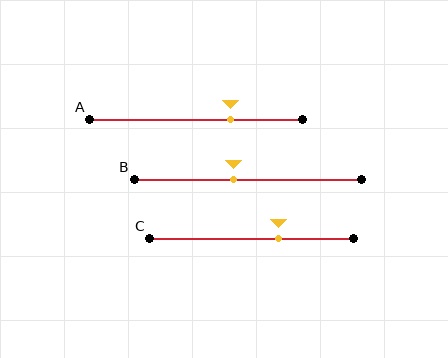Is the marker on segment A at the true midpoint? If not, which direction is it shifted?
No, the marker on segment A is shifted to the right by about 16% of the segment length.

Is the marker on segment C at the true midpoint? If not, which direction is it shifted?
No, the marker on segment C is shifted to the right by about 13% of the segment length.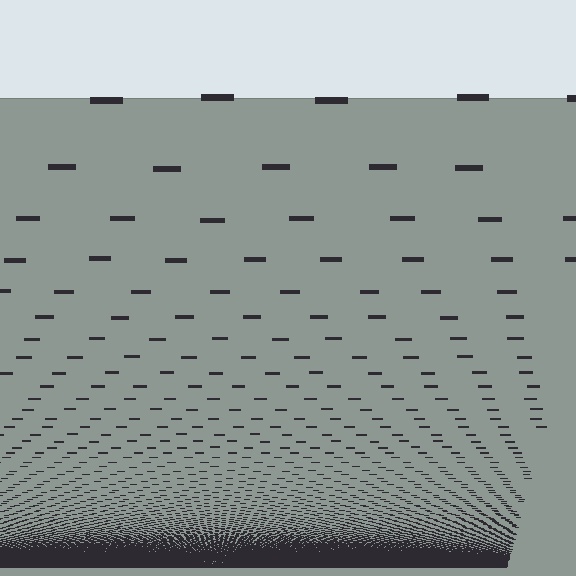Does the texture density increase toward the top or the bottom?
Density increases toward the bottom.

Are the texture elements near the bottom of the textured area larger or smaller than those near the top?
Smaller. The gradient is inverted — elements near the bottom are smaller and denser.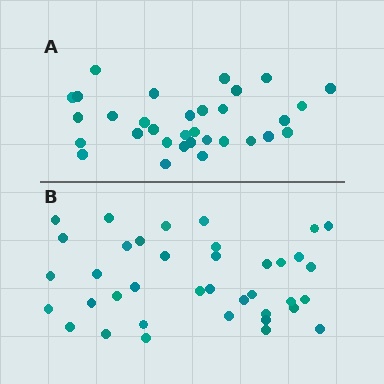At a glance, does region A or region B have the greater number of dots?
Region B (the bottom region) has more dots.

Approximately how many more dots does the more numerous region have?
Region B has about 6 more dots than region A.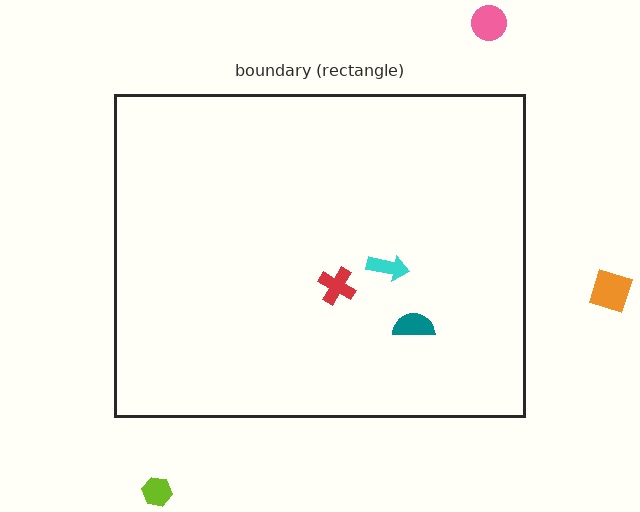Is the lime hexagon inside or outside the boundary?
Outside.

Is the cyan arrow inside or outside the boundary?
Inside.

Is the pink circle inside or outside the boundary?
Outside.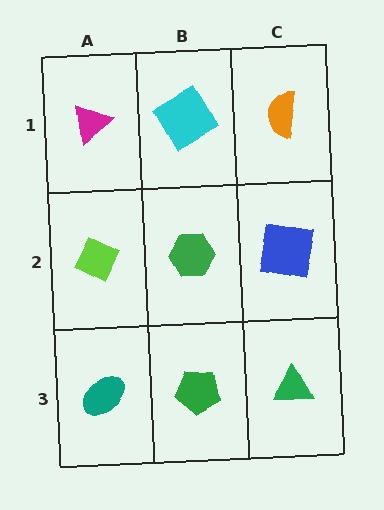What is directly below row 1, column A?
A lime diamond.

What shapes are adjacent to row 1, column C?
A blue square (row 2, column C), a cyan diamond (row 1, column B).